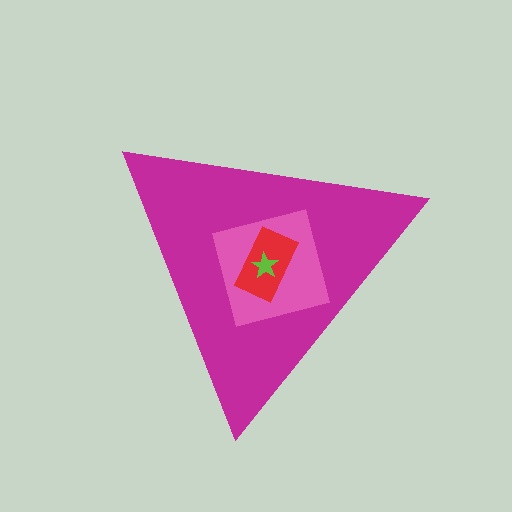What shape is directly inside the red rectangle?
The lime star.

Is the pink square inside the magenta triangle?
Yes.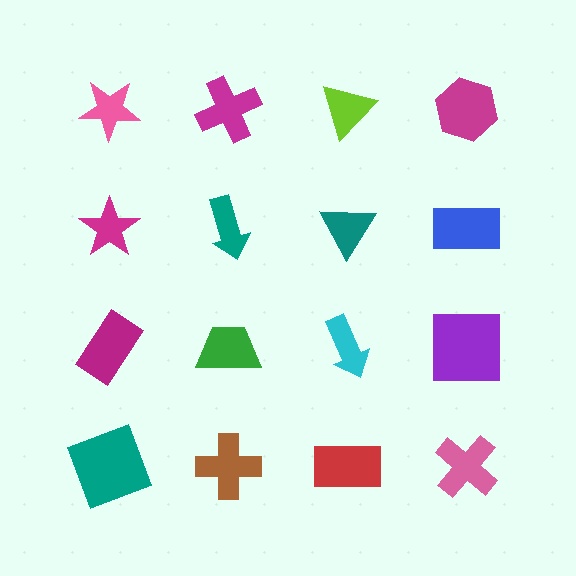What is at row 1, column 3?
A lime triangle.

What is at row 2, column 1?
A magenta star.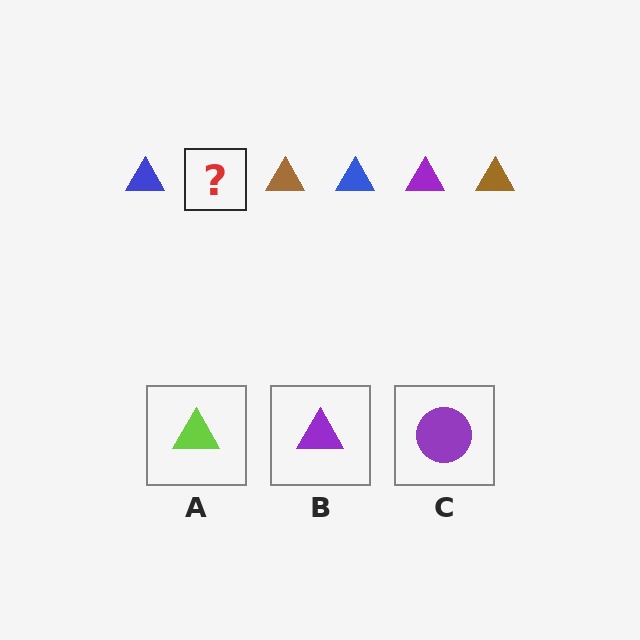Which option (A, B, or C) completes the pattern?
B.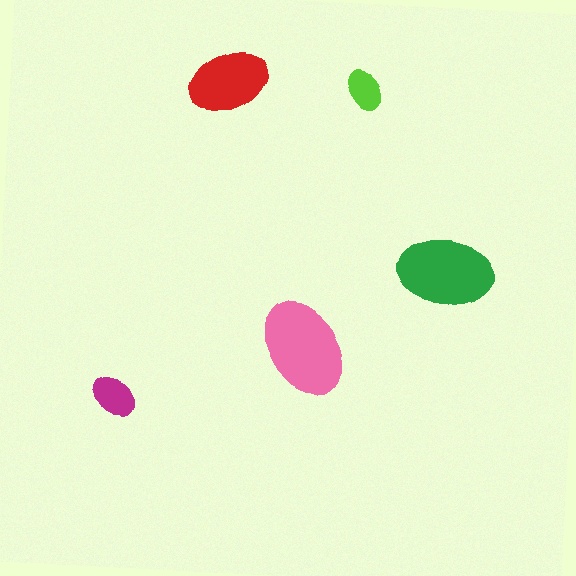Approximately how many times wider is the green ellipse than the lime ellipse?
About 2.5 times wider.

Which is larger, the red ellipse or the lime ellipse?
The red one.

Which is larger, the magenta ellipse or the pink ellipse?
The pink one.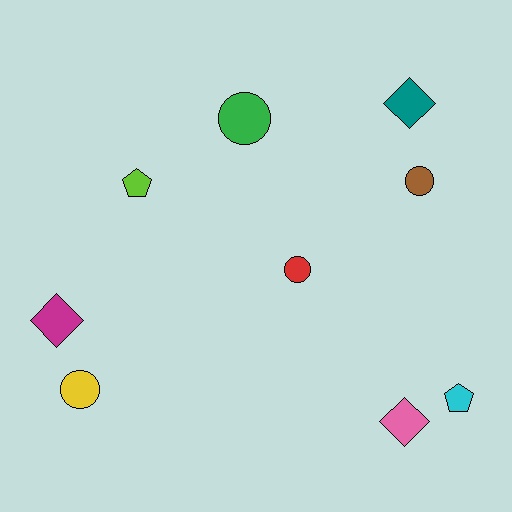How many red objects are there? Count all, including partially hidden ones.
There is 1 red object.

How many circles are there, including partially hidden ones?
There are 4 circles.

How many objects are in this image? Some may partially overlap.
There are 9 objects.